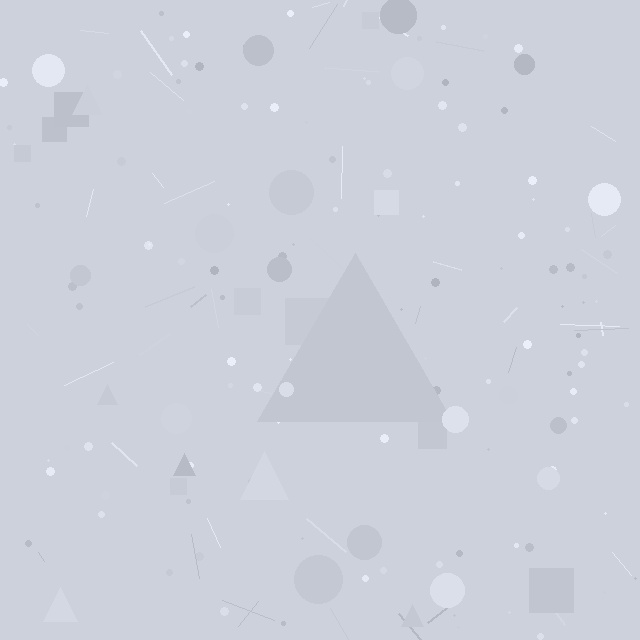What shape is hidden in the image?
A triangle is hidden in the image.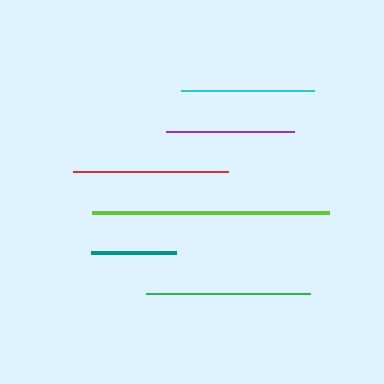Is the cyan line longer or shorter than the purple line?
The cyan line is longer than the purple line.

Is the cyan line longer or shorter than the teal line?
The cyan line is longer than the teal line.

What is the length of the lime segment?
The lime segment is approximately 237 pixels long.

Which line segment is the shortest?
The teal line is the shortest at approximately 84 pixels.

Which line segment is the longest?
The lime line is the longest at approximately 237 pixels.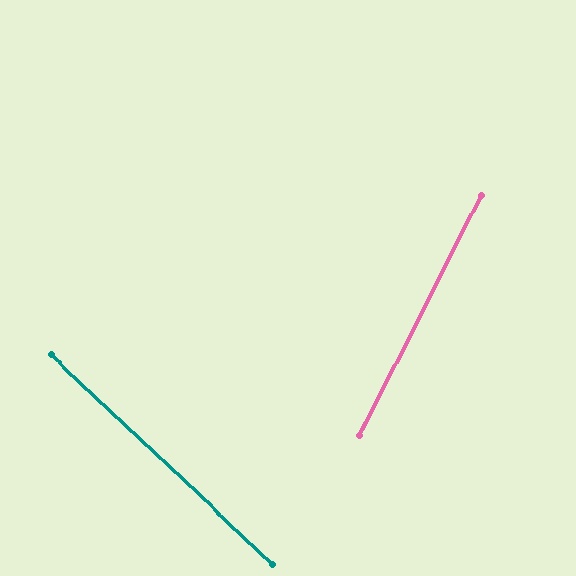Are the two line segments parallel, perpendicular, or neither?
Neither parallel nor perpendicular — they differ by about 74°.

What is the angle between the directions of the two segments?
Approximately 74 degrees.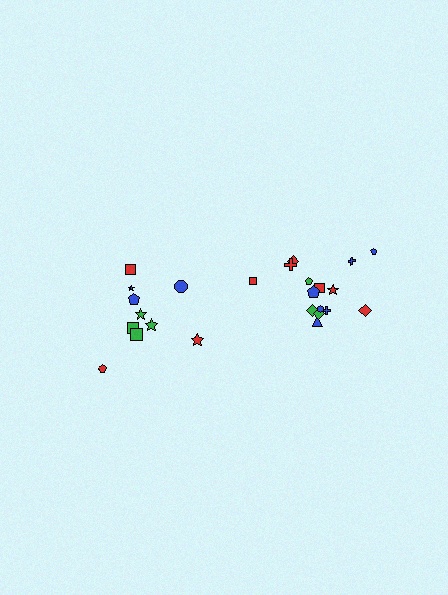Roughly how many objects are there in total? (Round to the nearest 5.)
Roughly 25 objects in total.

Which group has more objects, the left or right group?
The right group.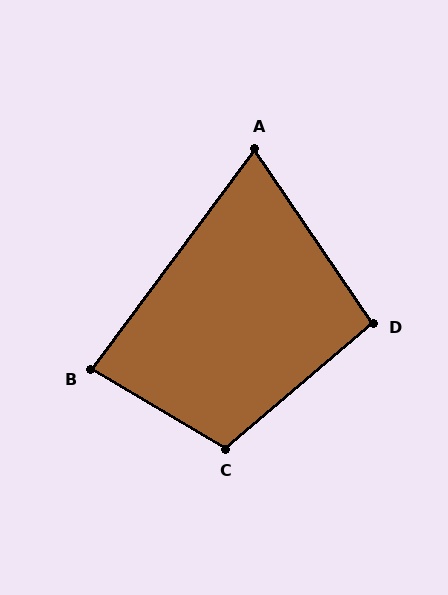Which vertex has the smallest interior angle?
A, at approximately 71 degrees.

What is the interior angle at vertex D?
Approximately 96 degrees (obtuse).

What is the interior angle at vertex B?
Approximately 84 degrees (acute).